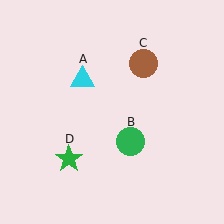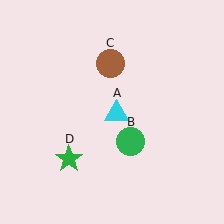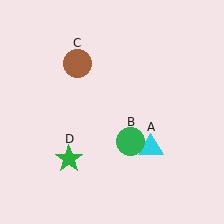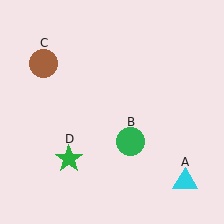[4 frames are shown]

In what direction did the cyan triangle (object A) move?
The cyan triangle (object A) moved down and to the right.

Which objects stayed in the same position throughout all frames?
Green circle (object B) and green star (object D) remained stationary.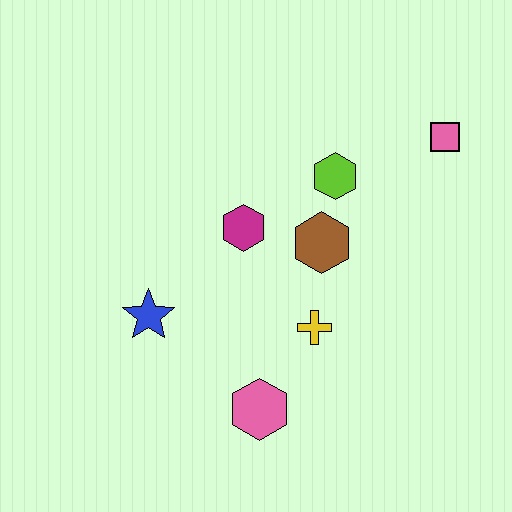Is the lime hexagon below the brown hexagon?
No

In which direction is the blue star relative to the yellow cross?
The blue star is to the left of the yellow cross.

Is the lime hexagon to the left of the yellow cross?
No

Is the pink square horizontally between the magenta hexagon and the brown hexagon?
No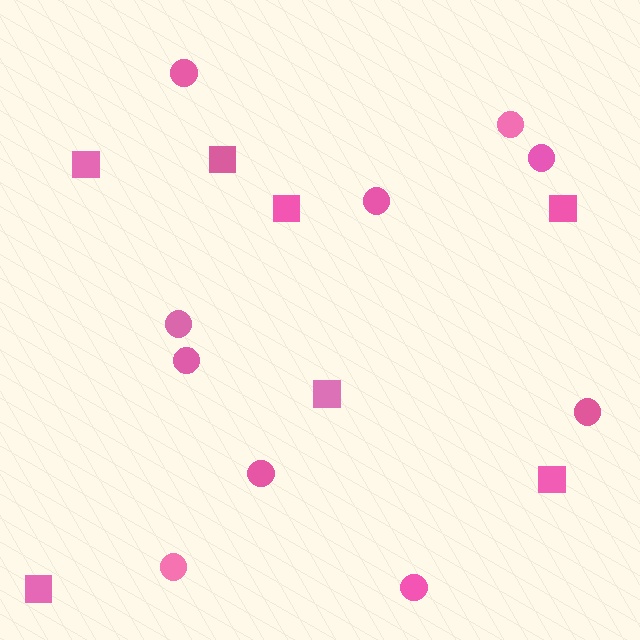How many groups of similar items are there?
There are 2 groups: one group of squares (7) and one group of circles (10).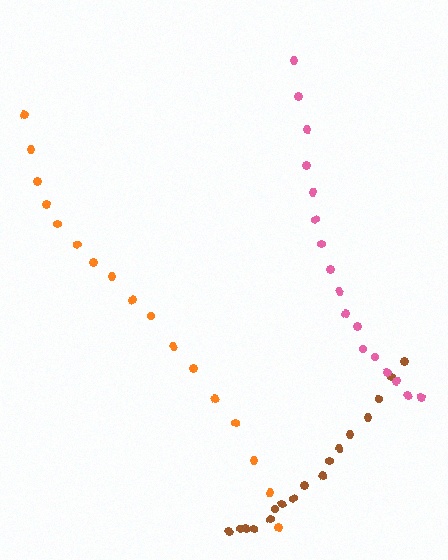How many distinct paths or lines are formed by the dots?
There are 3 distinct paths.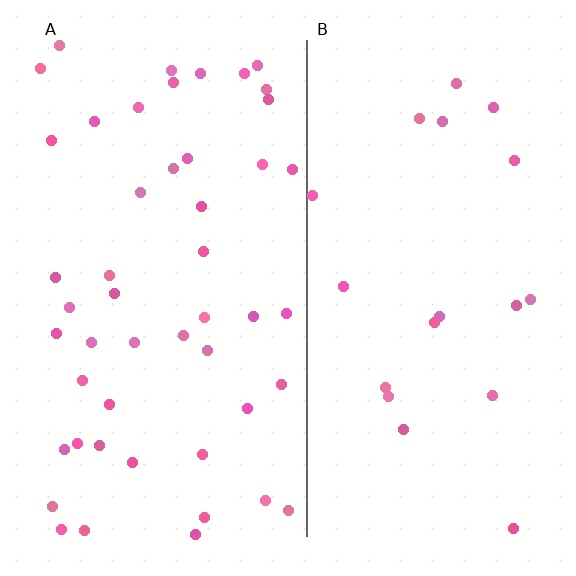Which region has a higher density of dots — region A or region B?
A (the left).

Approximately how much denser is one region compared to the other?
Approximately 2.5× — region A over region B.